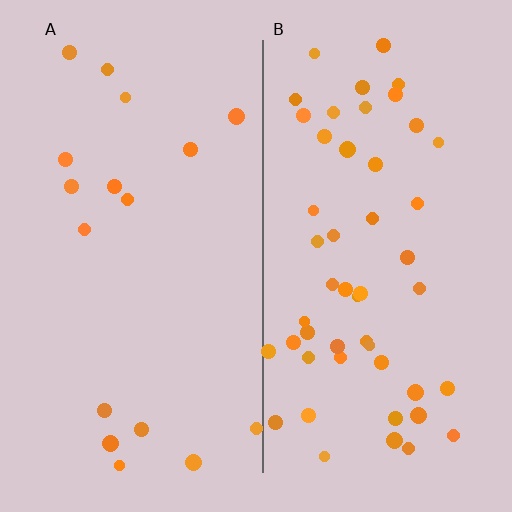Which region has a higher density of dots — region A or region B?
B (the right).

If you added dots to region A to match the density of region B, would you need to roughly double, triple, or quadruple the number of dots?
Approximately triple.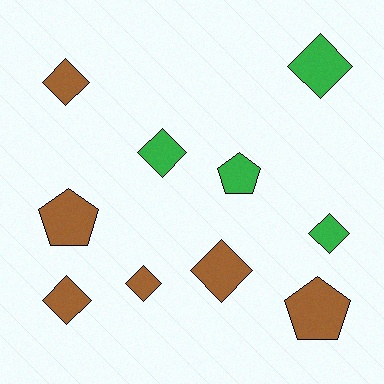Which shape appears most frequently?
Diamond, with 7 objects.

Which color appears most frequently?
Brown, with 6 objects.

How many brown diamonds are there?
There are 4 brown diamonds.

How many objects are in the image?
There are 10 objects.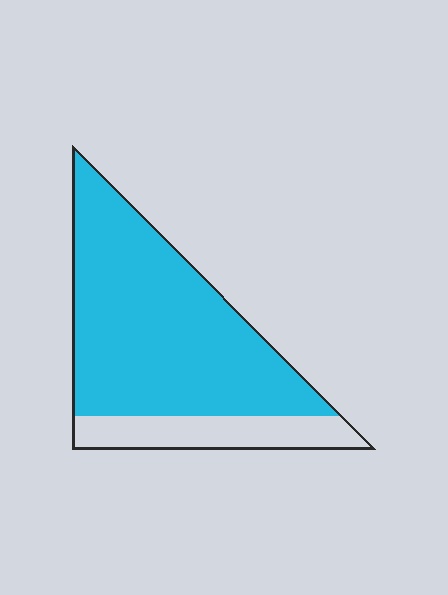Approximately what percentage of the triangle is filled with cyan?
Approximately 80%.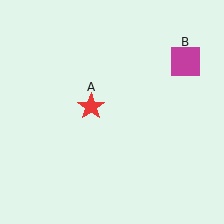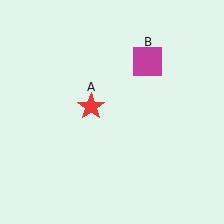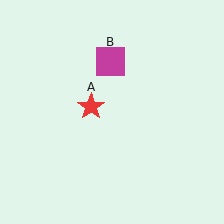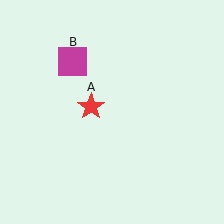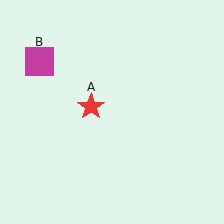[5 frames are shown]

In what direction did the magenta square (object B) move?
The magenta square (object B) moved left.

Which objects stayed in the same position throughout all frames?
Red star (object A) remained stationary.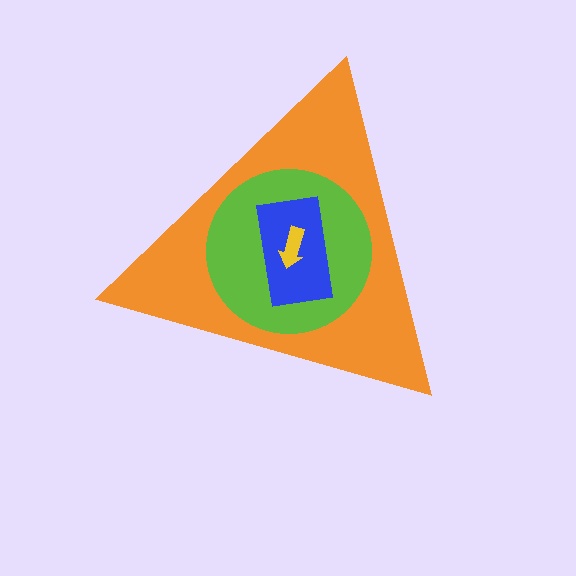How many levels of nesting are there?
4.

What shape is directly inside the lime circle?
The blue rectangle.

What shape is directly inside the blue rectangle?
The yellow arrow.